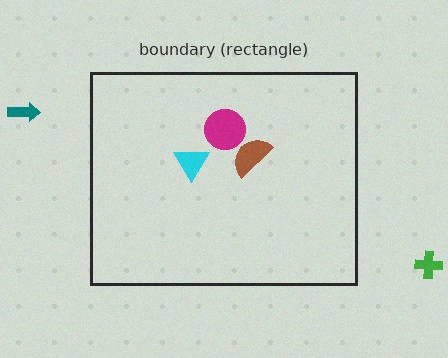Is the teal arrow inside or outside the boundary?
Outside.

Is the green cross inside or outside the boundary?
Outside.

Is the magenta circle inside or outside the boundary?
Inside.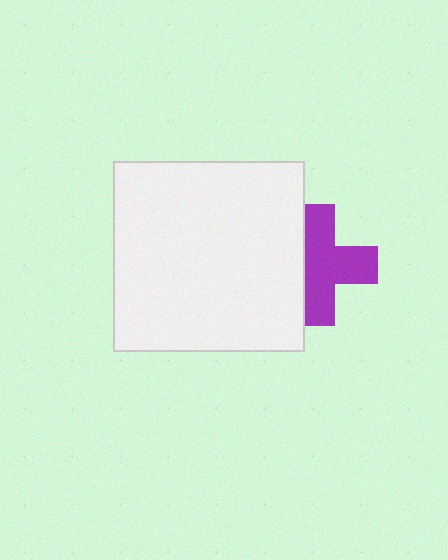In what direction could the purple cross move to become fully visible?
The purple cross could move right. That would shift it out from behind the white square entirely.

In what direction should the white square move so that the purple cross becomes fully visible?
The white square should move left. That is the shortest direction to clear the overlap and leave the purple cross fully visible.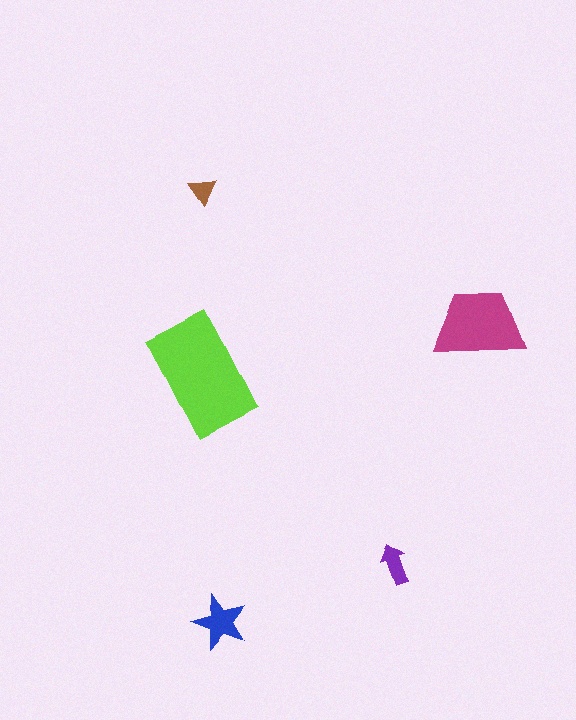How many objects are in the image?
There are 5 objects in the image.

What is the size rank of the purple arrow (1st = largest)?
4th.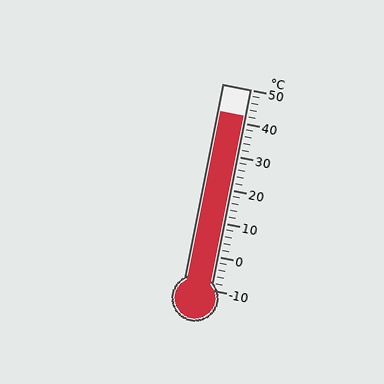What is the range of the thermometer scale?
The thermometer scale ranges from -10°C to 50°C.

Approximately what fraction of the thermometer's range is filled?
The thermometer is filled to approximately 85% of its range.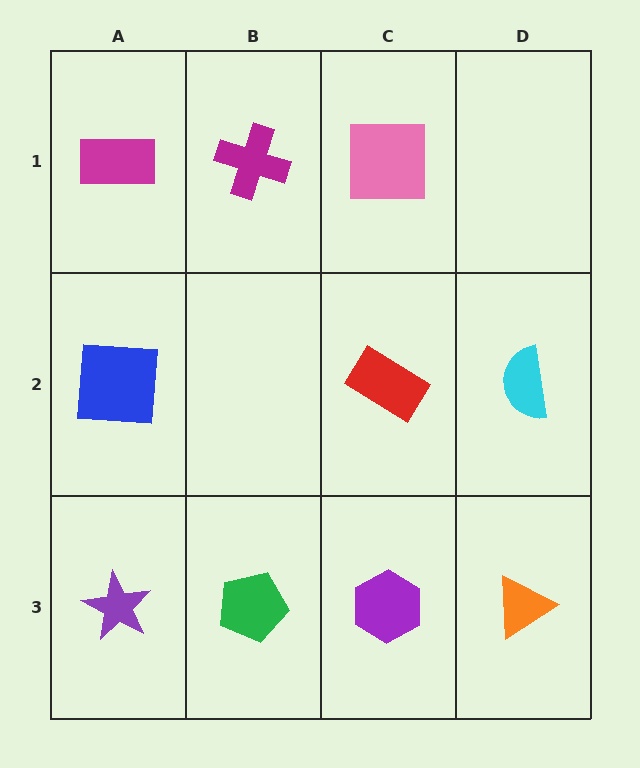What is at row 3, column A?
A purple star.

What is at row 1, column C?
A pink square.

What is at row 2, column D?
A cyan semicircle.